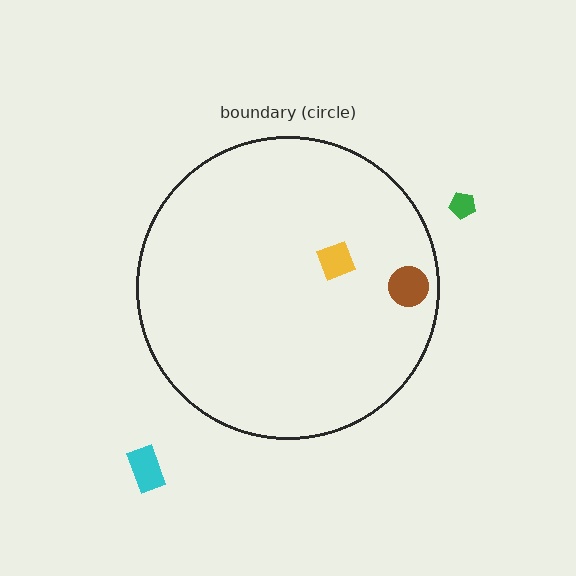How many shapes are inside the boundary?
2 inside, 2 outside.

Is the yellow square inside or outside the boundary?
Inside.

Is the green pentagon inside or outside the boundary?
Outside.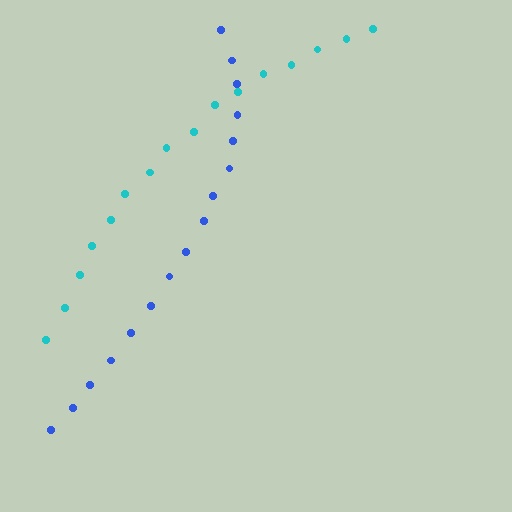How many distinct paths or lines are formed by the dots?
There are 2 distinct paths.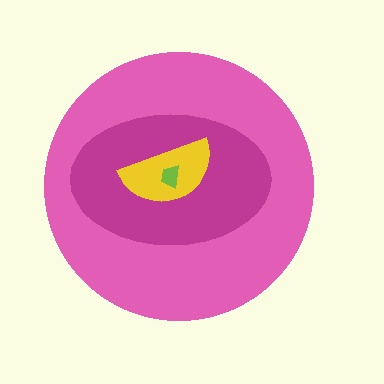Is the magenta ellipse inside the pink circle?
Yes.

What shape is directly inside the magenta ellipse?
The yellow semicircle.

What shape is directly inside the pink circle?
The magenta ellipse.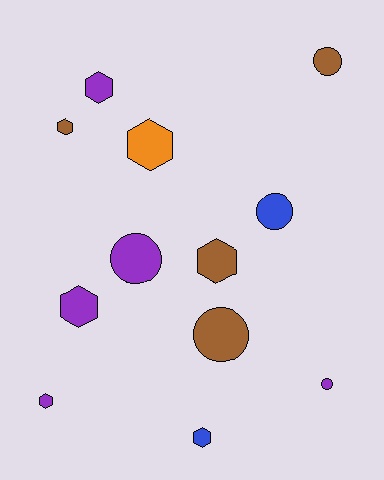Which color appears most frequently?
Purple, with 5 objects.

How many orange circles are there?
There are no orange circles.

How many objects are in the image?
There are 12 objects.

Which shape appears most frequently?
Hexagon, with 7 objects.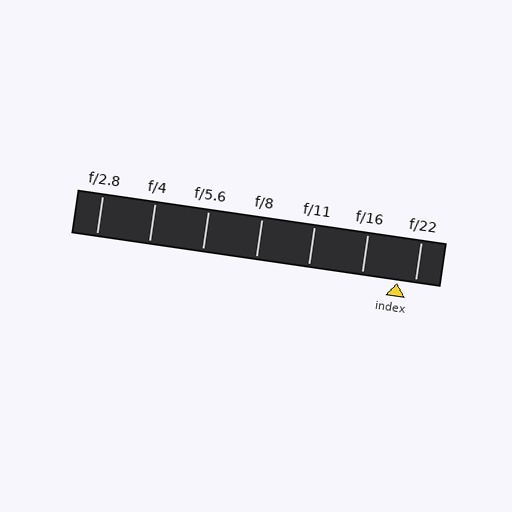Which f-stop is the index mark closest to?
The index mark is closest to f/22.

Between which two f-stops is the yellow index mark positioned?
The index mark is between f/16 and f/22.